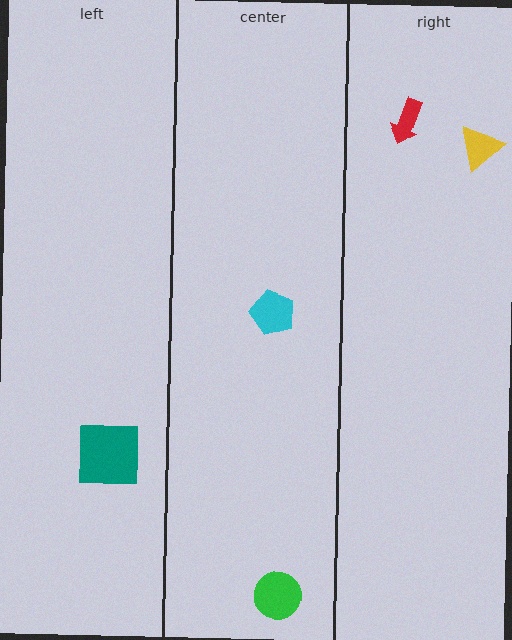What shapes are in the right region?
The red arrow, the yellow triangle.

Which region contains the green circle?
The center region.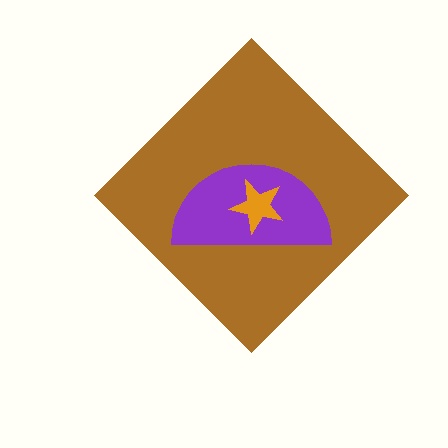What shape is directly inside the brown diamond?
The purple semicircle.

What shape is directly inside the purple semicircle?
The orange star.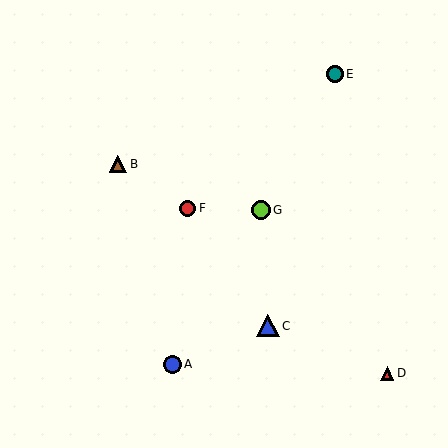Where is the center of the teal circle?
The center of the teal circle is at (335, 74).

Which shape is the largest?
The blue triangle (labeled C) is the largest.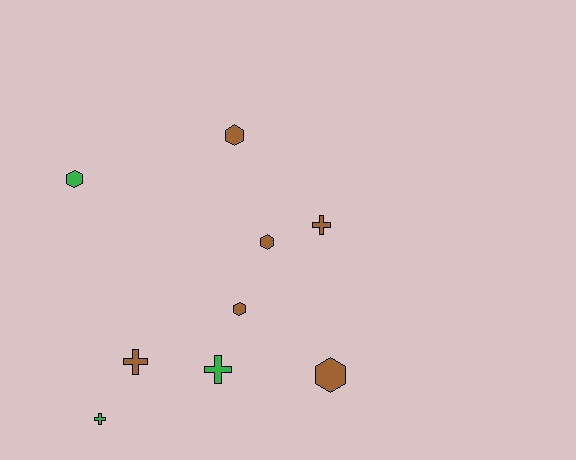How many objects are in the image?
There are 9 objects.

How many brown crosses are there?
There are 2 brown crosses.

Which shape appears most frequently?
Hexagon, with 5 objects.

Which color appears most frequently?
Brown, with 6 objects.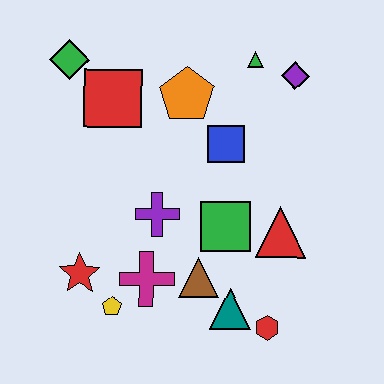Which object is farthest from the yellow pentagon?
The purple diamond is farthest from the yellow pentagon.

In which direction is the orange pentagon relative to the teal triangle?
The orange pentagon is above the teal triangle.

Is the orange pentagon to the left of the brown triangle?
Yes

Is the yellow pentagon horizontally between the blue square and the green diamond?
Yes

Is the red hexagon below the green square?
Yes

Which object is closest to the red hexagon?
The teal triangle is closest to the red hexagon.